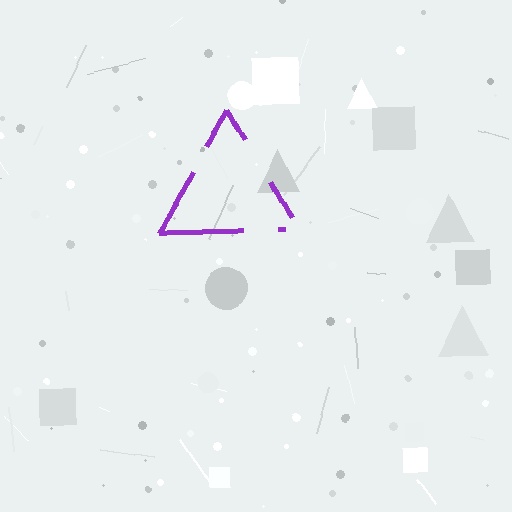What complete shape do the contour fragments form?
The contour fragments form a triangle.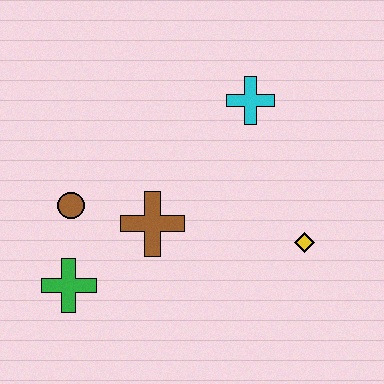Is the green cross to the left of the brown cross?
Yes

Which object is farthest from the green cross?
The cyan cross is farthest from the green cross.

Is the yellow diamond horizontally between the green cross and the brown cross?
No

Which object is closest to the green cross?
The brown circle is closest to the green cross.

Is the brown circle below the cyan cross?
Yes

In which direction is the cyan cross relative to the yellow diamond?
The cyan cross is above the yellow diamond.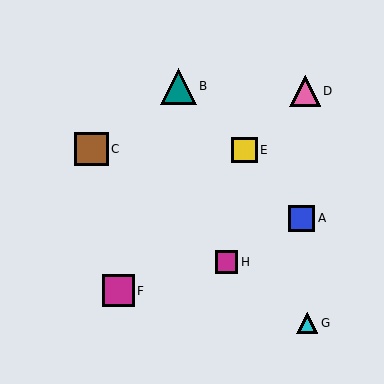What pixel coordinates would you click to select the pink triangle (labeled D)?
Click at (305, 91) to select the pink triangle D.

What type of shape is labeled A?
Shape A is a blue square.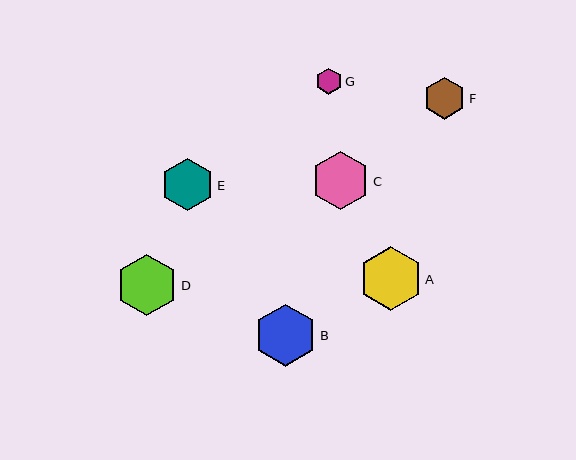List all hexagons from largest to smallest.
From largest to smallest: A, B, D, C, E, F, G.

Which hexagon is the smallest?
Hexagon G is the smallest with a size of approximately 26 pixels.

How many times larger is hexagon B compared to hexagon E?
Hexagon B is approximately 1.2 times the size of hexagon E.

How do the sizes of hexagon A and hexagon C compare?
Hexagon A and hexagon C are approximately the same size.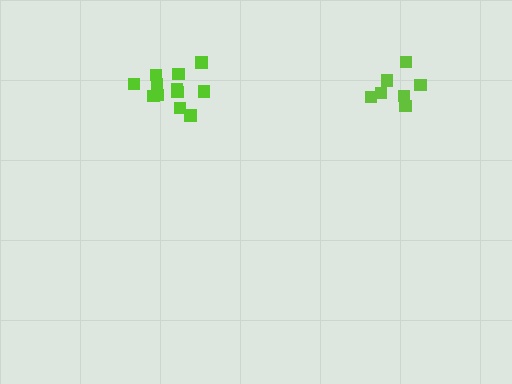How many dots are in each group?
Group 1: 12 dots, Group 2: 7 dots (19 total).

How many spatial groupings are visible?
There are 2 spatial groupings.